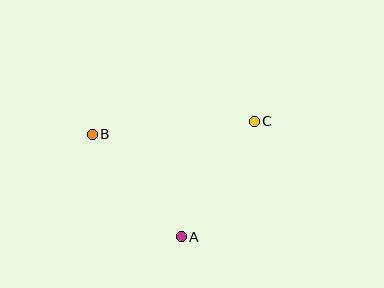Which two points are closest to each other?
Points A and B are closest to each other.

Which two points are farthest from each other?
Points B and C are farthest from each other.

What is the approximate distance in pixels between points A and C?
The distance between A and C is approximately 137 pixels.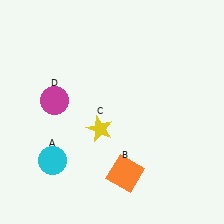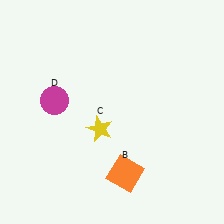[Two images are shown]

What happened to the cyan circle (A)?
The cyan circle (A) was removed in Image 2. It was in the bottom-left area of Image 1.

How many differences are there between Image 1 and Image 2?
There is 1 difference between the two images.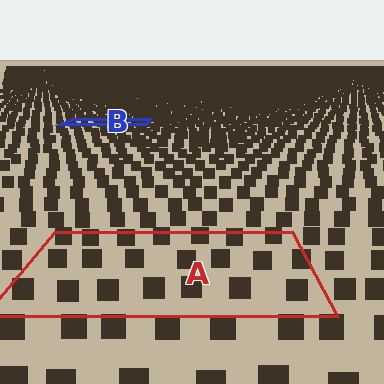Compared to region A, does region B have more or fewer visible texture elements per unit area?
Region B has more texture elements per unit area — they are packed more densely because it is farther away.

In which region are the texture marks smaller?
The texture marks are smaller in region B, because it is farther away.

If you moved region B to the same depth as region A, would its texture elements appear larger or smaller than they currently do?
They would appear larger. At a closer depth, the same texture elements are projected at a bigger on-screen size.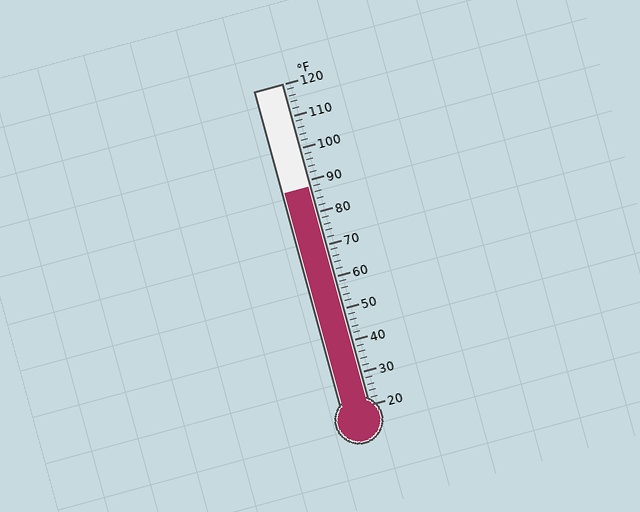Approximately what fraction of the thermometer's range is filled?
The thermometer is filled to approximately 70% of its range.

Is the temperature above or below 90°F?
The temperature is below 90°F.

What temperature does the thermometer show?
The thermometer shows approximately 88°F.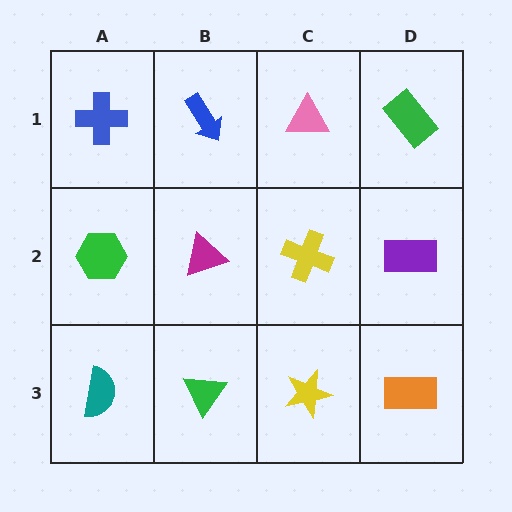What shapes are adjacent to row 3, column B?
A magenta triangle (row 2, column B), a teal semicircle (row 3, column A), a yellow star (row 3, column C).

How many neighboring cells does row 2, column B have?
4.